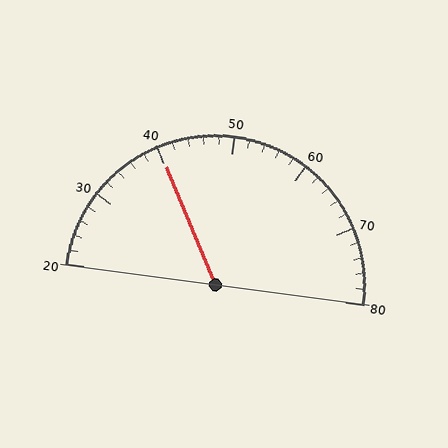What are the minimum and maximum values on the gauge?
The gauge ranges from 20 to 80.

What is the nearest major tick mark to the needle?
The nearest major tick mark is 40.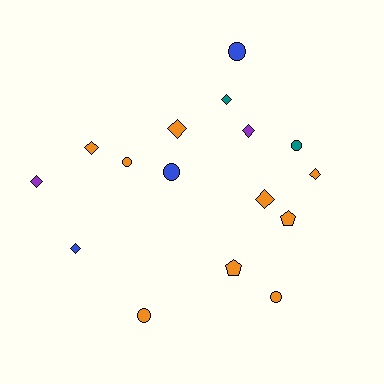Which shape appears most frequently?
Diamond, with 8 objects.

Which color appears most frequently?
Orange, with 9 objects.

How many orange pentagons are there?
There are 2 orange pentagons.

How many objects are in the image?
There are 16 objects.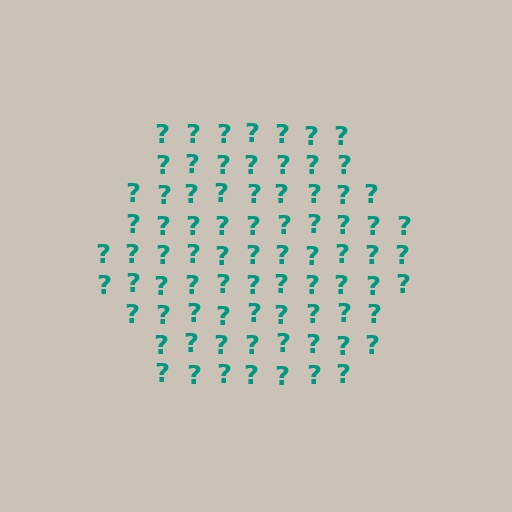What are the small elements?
The small elements are question marks.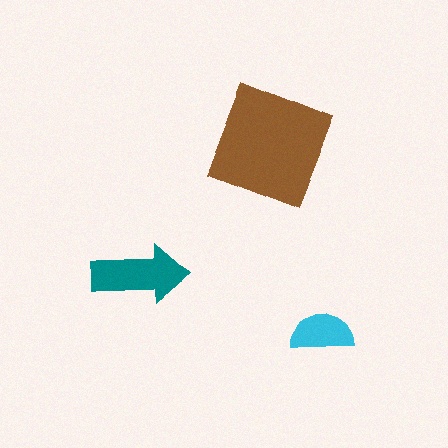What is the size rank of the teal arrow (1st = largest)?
2nd.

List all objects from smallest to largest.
The cyan semicircle, the teal arrow, the brown square.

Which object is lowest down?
The cyan semicircle is bottommost.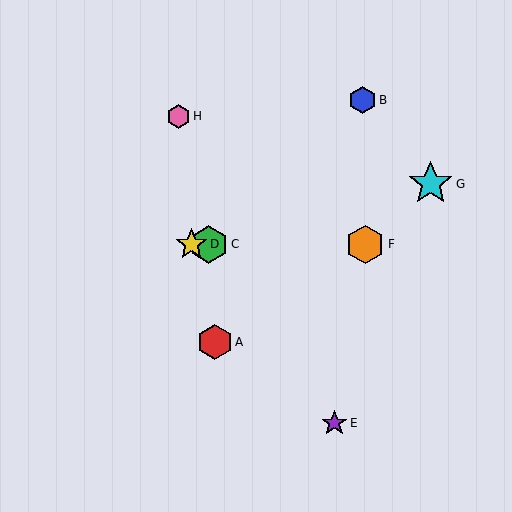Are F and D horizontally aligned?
Yes, both are at y≈244.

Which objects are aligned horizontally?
Objects C, D, F are aligned horizontally.